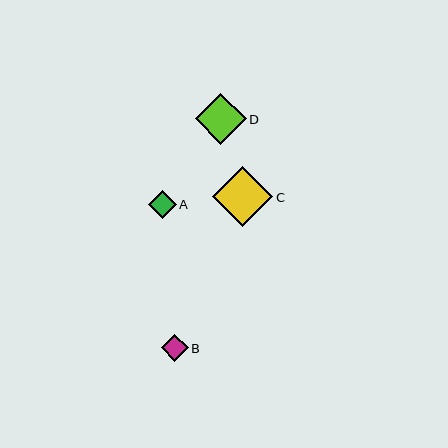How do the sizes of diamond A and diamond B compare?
Diamond A and diamond B are approximately the same size.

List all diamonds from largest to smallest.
From largest to smallest: C, D, A, B.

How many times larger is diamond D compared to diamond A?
Diamond D is approximately 1.8 times the size of diamond A.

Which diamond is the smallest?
Diamond B is the smallest with a size of approximately 27 pixels.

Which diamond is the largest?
Diamond C is the largest with a size of approximately 60 pixels.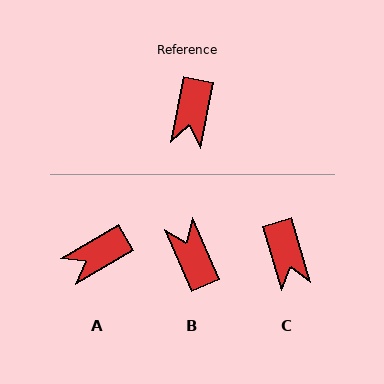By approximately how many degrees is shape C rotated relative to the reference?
Approximately 28 degrees counter-clockwise.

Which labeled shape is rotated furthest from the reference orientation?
B, about 145 degrees away.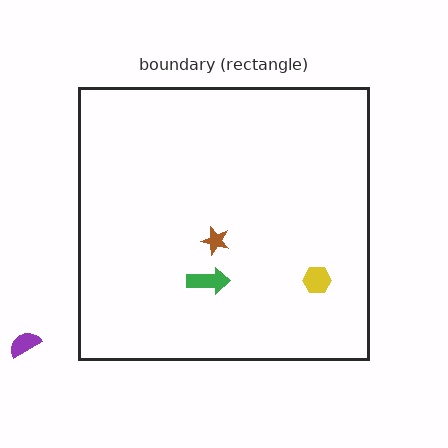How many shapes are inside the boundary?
3 inside, 1 outside.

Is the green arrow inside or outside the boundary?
Inside.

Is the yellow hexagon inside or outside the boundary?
Inside.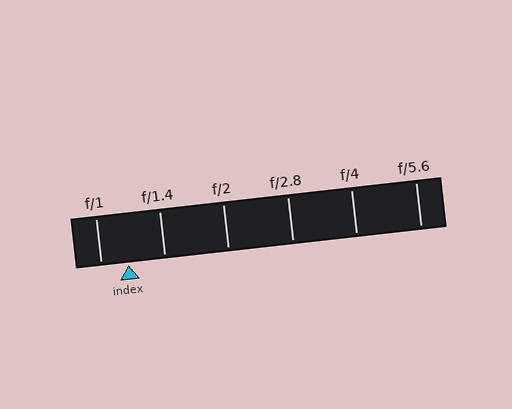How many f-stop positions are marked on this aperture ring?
There are 6 f-stop positions marked.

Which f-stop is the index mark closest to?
The index mark is closest to f/1.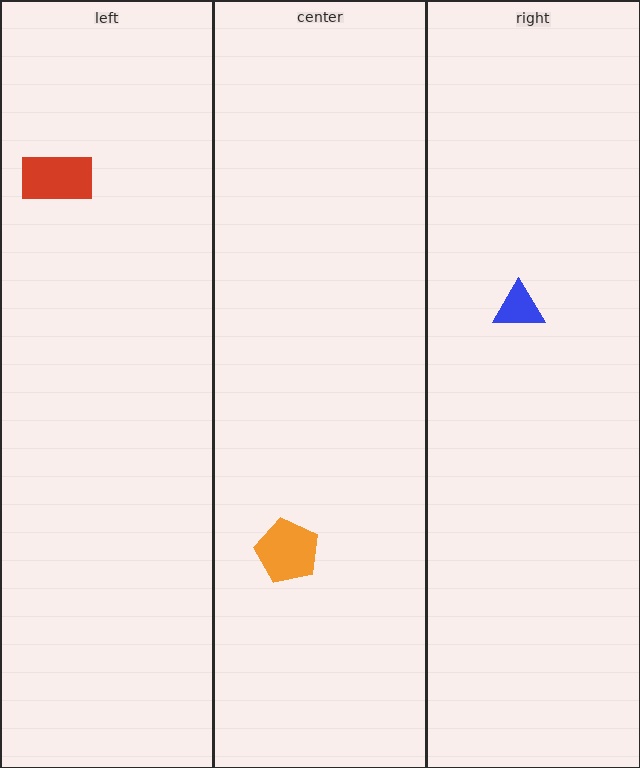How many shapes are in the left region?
1.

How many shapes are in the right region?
1.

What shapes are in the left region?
The red rectangle.